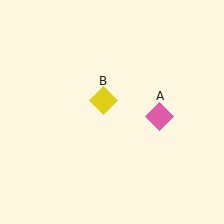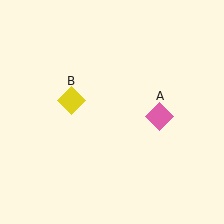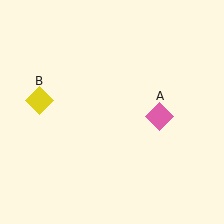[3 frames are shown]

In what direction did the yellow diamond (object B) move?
The yellow diamond (object B) moved left.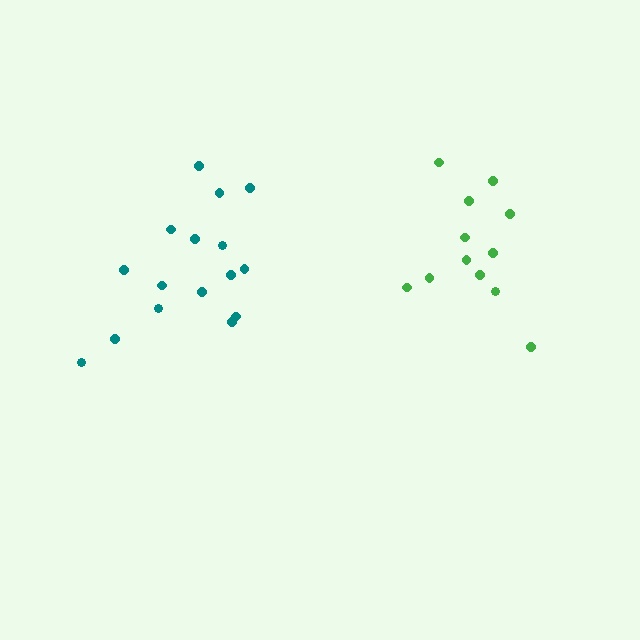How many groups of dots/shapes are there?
There are 2 groups.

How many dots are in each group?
Group 1: 12 dots, Group 2: 16 dots (28 total).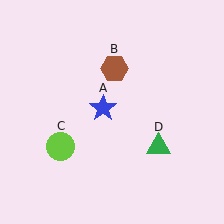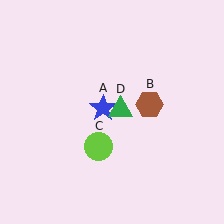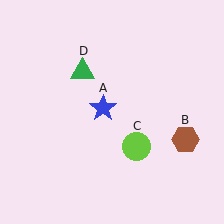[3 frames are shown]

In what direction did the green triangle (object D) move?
The green triangle (object D) moved up and to the left.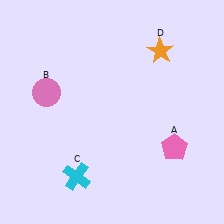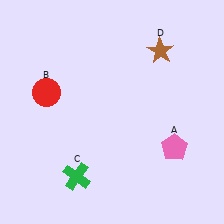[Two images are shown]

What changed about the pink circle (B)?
In Image 1, B is pink. In Image 2, it changed to red.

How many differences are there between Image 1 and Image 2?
There are 3 differences between the two images.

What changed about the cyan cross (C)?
In Image 1, C is cyan. In Image 2, it changed to green.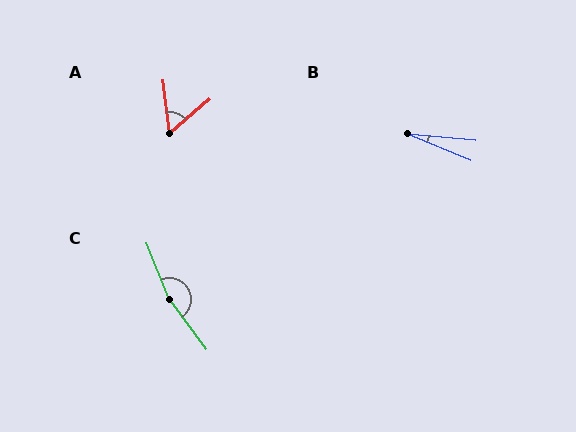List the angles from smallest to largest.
B (17°), A (57°), C (165°).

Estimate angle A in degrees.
Approximately 57 degrees.